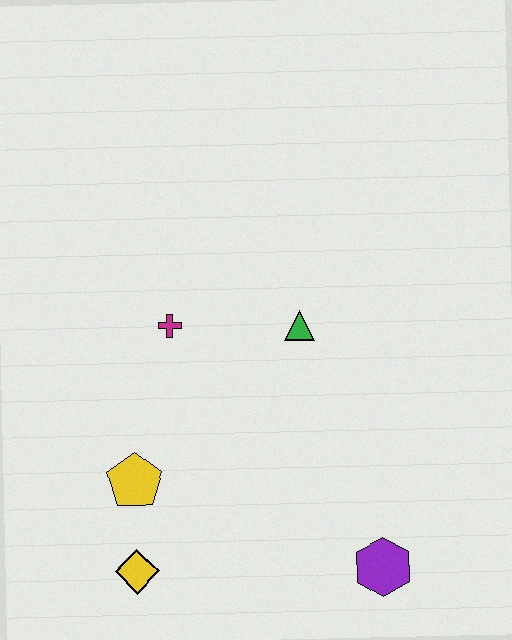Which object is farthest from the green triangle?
The yellow diamond is farthest from the green triangle.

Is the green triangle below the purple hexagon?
No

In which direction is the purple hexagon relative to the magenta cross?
The purple hexagon is below the magenta cross.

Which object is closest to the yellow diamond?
The yellow pentagon is closest to the yellow diamond.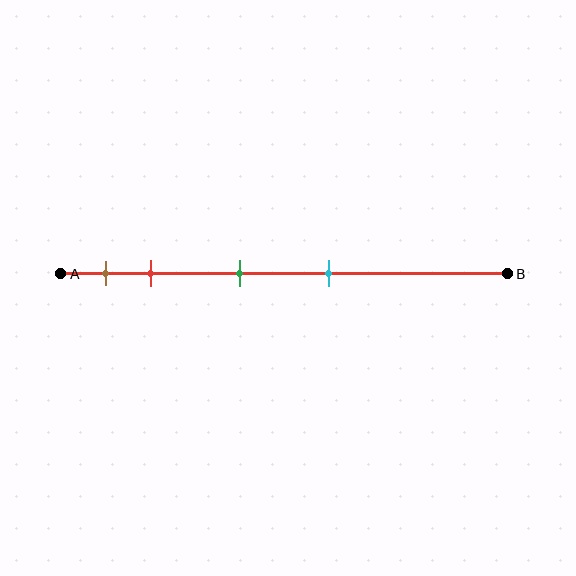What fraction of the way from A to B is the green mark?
The green mark is approximately 40% (0.4) of the way from A to B.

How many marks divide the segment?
There are 4 marks dividing the segment.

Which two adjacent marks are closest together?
The brown and red marks are the closest adjacent pair.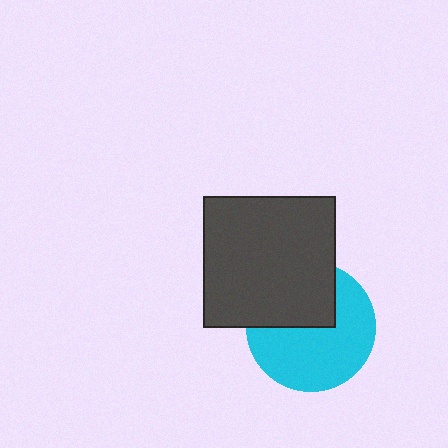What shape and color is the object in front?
The object in front is a dark gray square.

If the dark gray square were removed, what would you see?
You would see the complete cyan circle.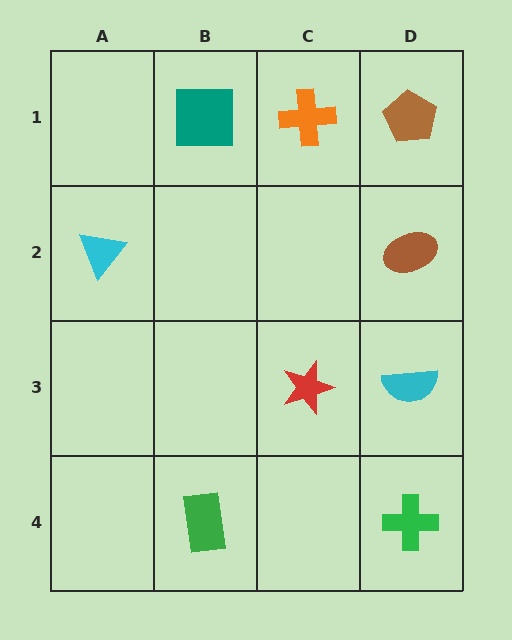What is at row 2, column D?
A brown ellipse.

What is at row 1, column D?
A brown pentagon.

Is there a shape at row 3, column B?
No, that cell is empty.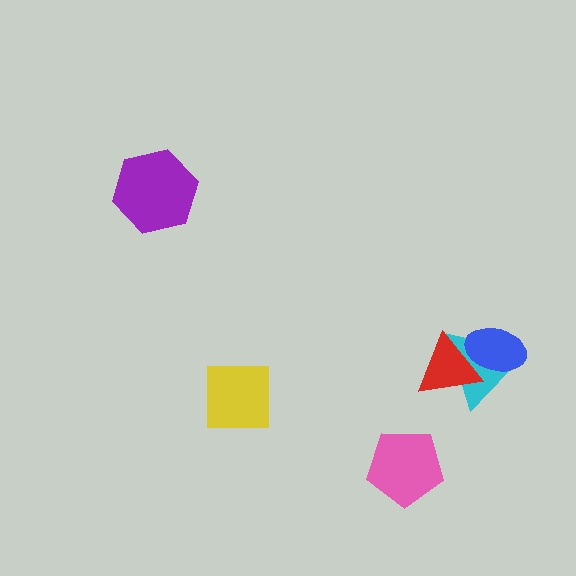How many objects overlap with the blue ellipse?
2 objects overlap with the blue ellipse.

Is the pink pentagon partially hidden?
No, no other shape covers it.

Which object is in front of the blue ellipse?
The red triangle is in front of the blue ellipse.